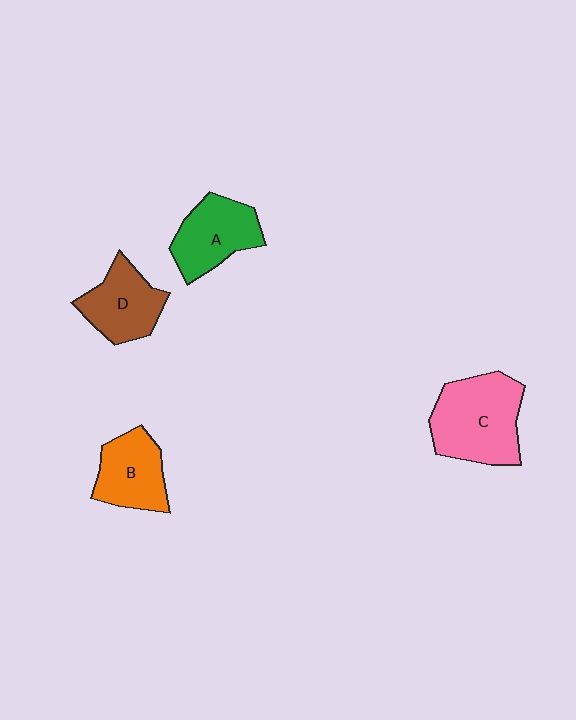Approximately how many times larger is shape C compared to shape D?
Approximately 1.5 times.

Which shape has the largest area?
Shape C (pink).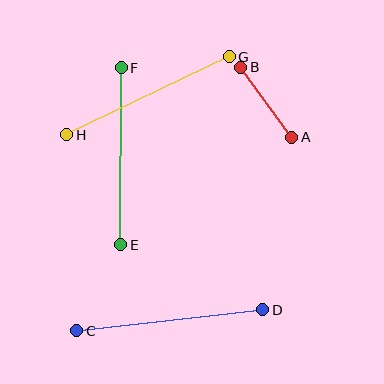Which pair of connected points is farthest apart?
Points C and D are farthest apart.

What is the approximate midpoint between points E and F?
The midpoint is at approximately (121, 156) pixels.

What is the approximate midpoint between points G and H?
The midpoint is at approximately (148, 96) pixels.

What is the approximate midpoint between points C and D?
The midpoint is at approximately (170, 320) pixels.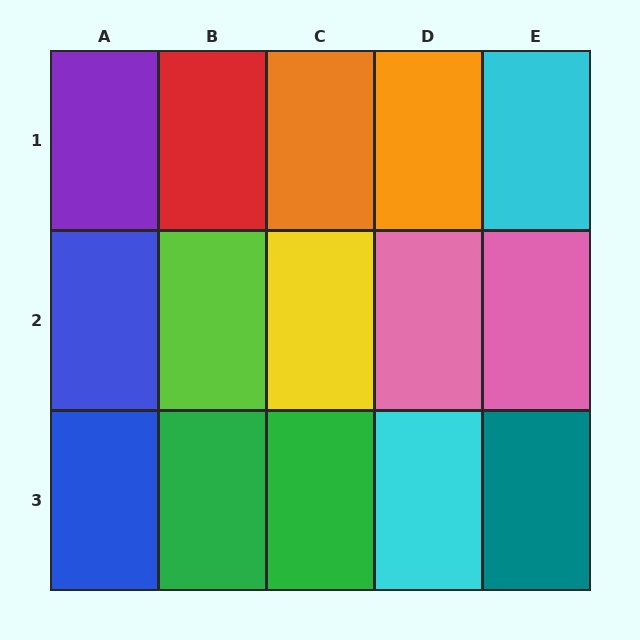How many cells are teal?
1 cell is teal.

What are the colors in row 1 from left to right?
Purple, red, orange, orange, cyan.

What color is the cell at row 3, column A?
Blue.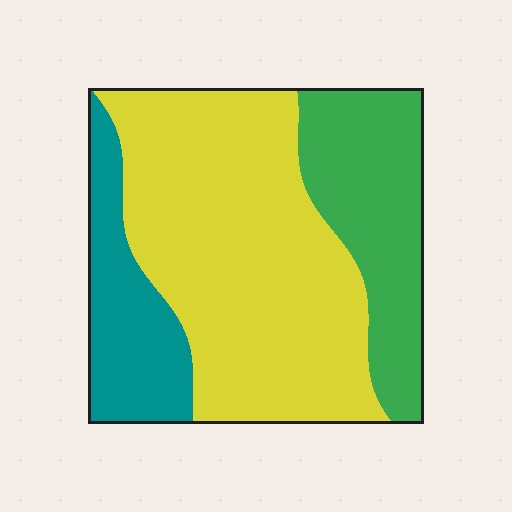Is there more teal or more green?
Green.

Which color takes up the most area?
Yellow, at roughly 55%.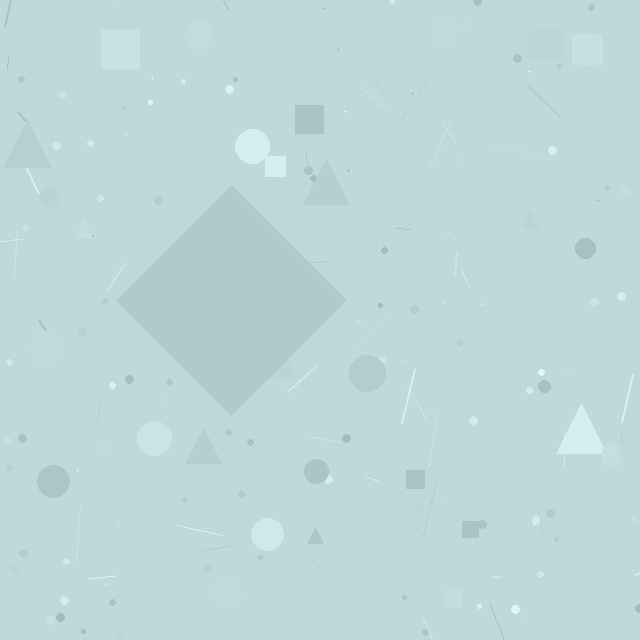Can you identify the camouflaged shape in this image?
The camouflaged shape is a diamond.